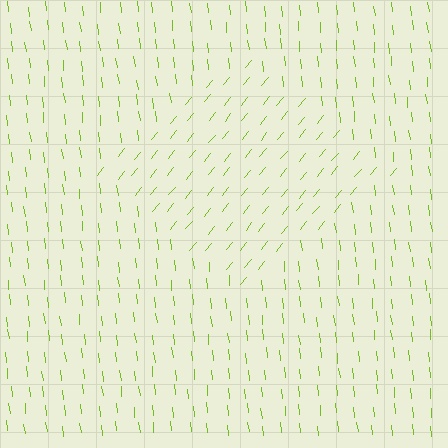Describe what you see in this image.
The image is filled with small lime line segments. A diamond region in the image has lines oriented differently from the surrounding lines, creating a visible texture boundary.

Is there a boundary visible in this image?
Yes, there is a texture boundary formed by a change in line orientation.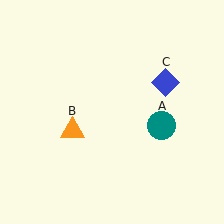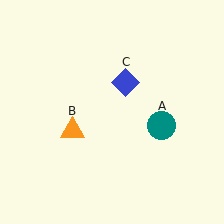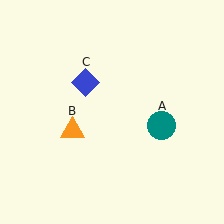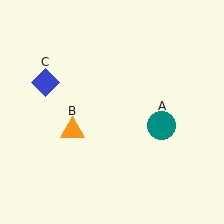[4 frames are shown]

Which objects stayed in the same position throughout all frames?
Teal circle (object A) and orange triangle (object B) remained stationary.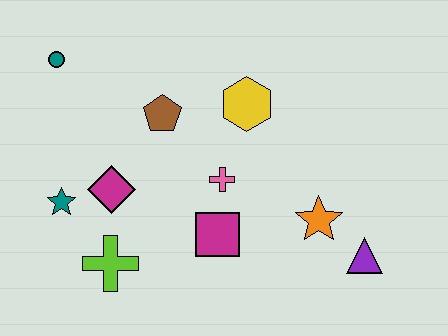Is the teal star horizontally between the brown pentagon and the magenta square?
No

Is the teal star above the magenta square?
Yes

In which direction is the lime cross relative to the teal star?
The lime cross is below the teal star.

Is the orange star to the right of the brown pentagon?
Yes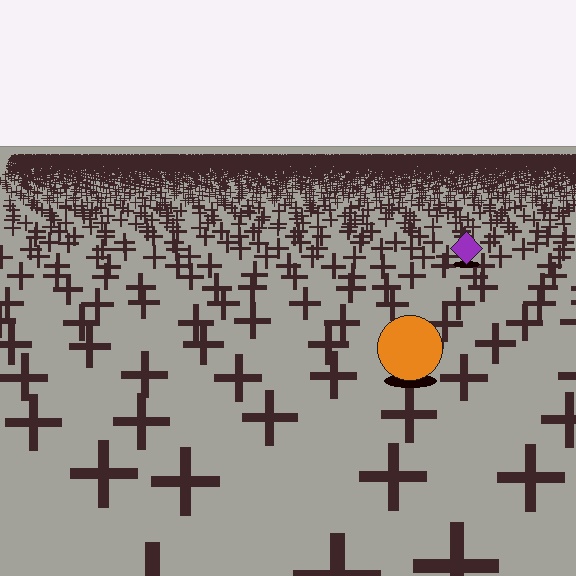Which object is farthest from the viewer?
The purple diamond is farthest from the viewer. It appears smaller and the ground texture around it is denser.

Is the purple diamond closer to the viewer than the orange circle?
No. The orange circle is closer — you can tell from the texture gradient: the ground texture is coarser near it.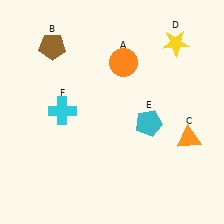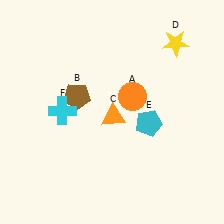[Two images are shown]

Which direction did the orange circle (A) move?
The orange circle (A) moved down.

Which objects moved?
The objects that moved are: the orange circle (A), the brown pentagon (B), the orange triangle (C).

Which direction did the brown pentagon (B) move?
The brown pentagon (B) moved down.